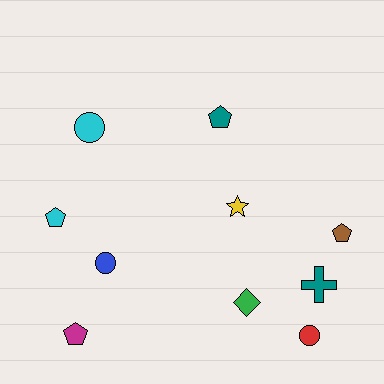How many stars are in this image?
There is 1 star.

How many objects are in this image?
There are 10 objects.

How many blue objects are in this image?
There is 1 blue object.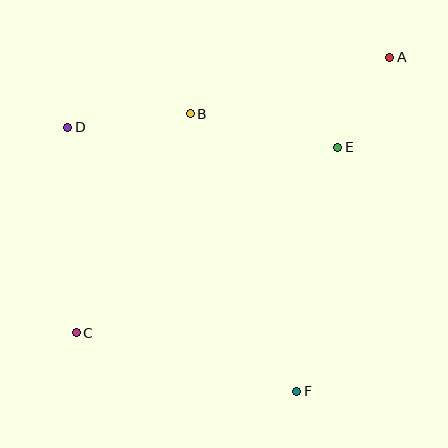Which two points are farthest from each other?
Points A and C are farthest from each other.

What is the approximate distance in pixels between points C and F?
The distance between C and F is approximately 228 pixels.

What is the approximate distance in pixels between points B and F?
The distance between B and F is approximately 297 pixels.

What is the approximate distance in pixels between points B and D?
The distance between B and D is approximately 123 pixels.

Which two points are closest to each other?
Points A and E are closest to each other.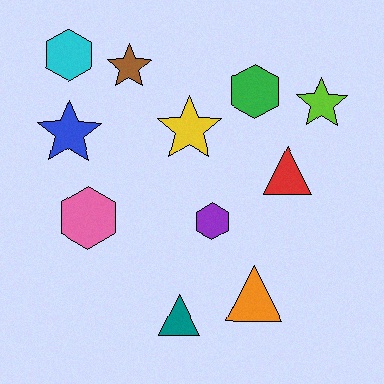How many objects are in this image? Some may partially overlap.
There are 11 objects.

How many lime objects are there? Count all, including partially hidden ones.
There is 1 lime object.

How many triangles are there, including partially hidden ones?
There are 3 triangles.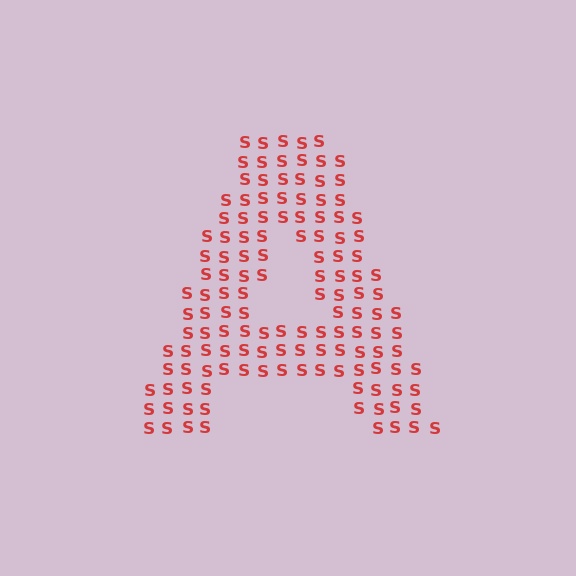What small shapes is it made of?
It is made of small letter S's.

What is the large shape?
The large shape is the letter A.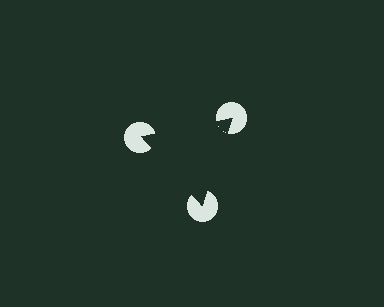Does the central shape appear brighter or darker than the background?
It typically appears slightly darker than the background, even though no actual brightness change is drawn.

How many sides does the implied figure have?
3 sides.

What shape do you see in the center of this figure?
An illusory triangle — its edges are inferred from the aligned wedge cuts in the pac-man discs, not physically drawn.